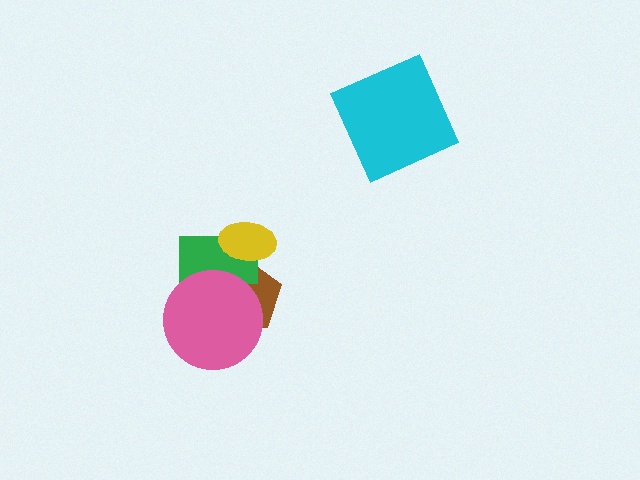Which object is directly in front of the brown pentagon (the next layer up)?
The green rectangle is directly in front of the brown pentagon.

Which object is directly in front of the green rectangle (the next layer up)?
The yellow ellipse is directly in front of the green rectangle.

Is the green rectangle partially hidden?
Yes, it is partially covered by another shape.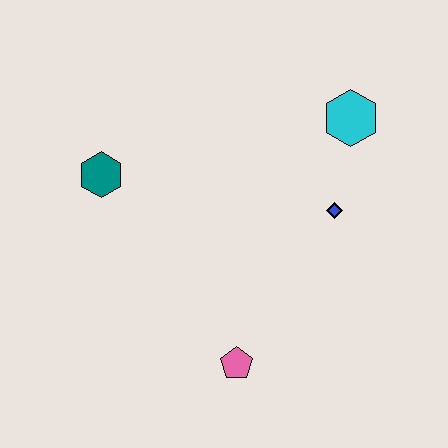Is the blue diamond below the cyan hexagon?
Yes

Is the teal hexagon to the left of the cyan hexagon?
Yes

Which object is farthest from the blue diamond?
The teal hexagon is farthest from the blue diamond.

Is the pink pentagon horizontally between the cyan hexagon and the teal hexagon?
Yes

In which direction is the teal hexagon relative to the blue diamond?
The teal hexagon is to the left of the blue diamond.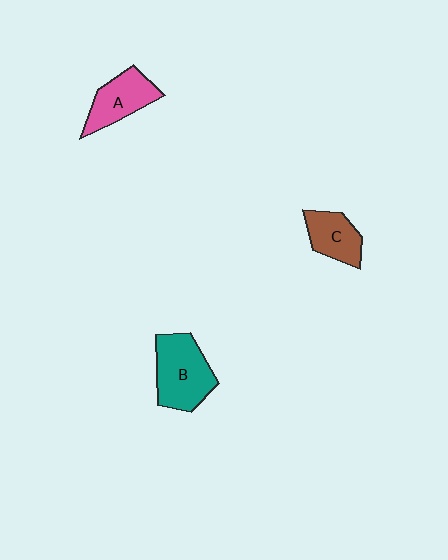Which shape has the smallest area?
Shape C (brown).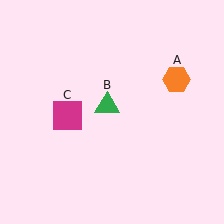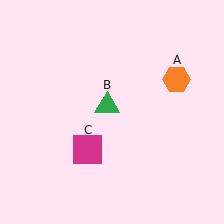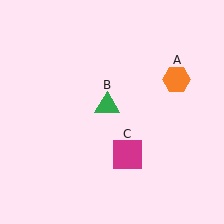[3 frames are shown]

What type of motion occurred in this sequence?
The magenta square (object C) rotated counterclockwise around the center of the scene.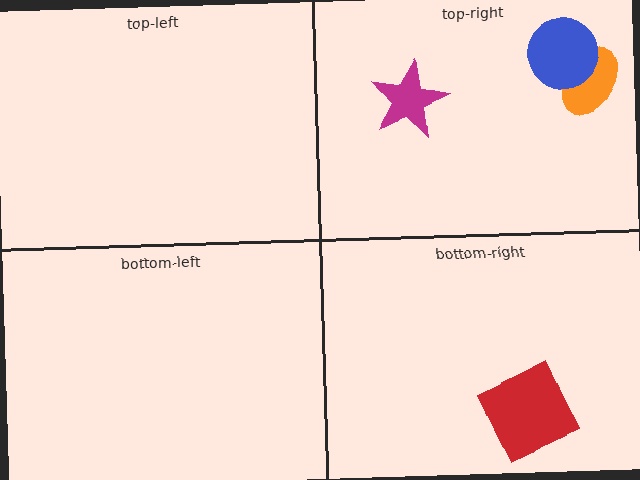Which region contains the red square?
The bottom-right region.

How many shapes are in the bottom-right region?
1.